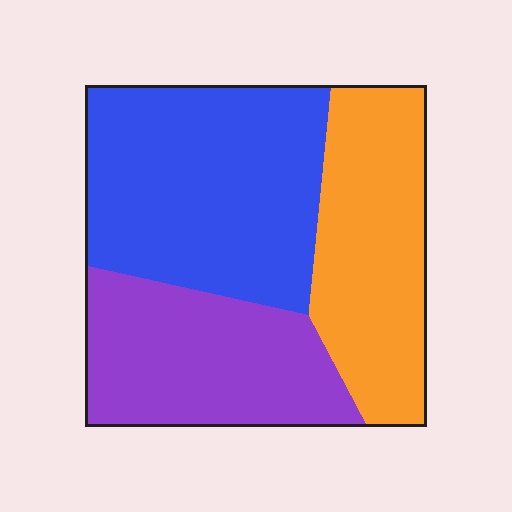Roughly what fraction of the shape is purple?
Purple takes up about one quarter (1/4) of the shape.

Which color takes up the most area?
Blue, at roughly 40%.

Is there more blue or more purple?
Blue.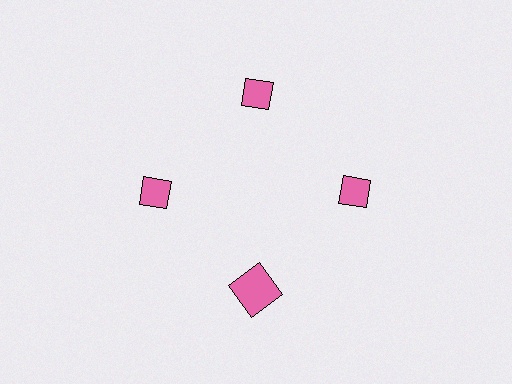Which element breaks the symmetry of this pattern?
The pink square at roughly the 6 o'clock position breaks the symmetry. All other shapes are pink diamonds.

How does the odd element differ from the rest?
It has a different shape: square instead of diamond.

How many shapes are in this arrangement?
There are 4 shapes arranged in a ring pattern.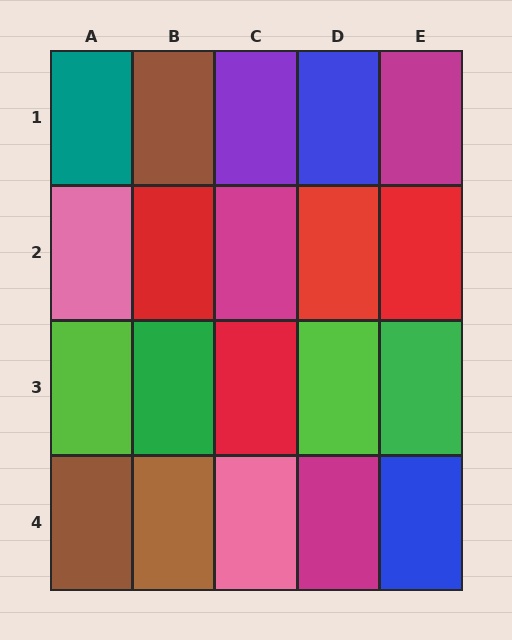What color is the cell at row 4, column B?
Brown.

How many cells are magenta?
3 cells are magenta.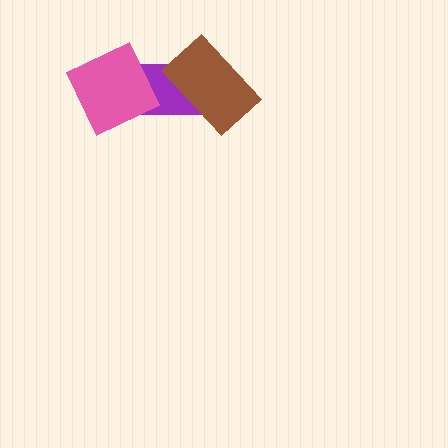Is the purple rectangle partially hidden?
Yes, it is partially covered by another shape.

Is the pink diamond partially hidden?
No, no other shape covers it.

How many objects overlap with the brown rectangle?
1 object overlaps with the brown rectangle.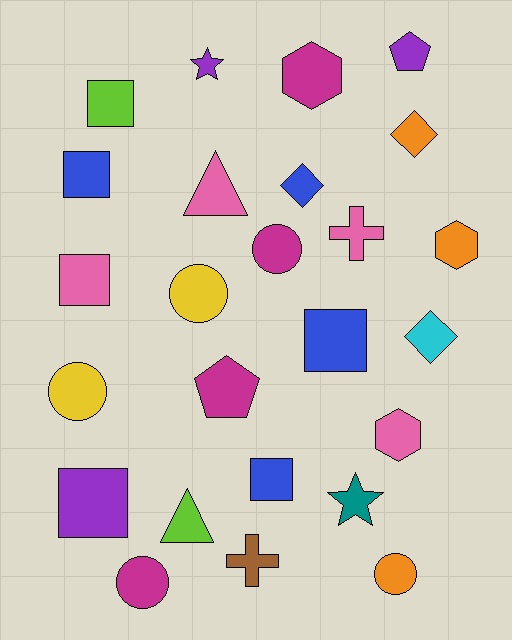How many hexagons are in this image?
There are 3 hexagons.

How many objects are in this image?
There are 25 objects.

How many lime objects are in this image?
There are 2 lime objects.